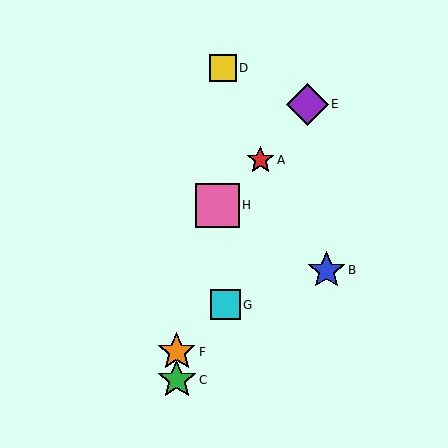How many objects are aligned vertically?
2 objects (C, F) are aligned vertically.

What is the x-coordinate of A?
Object A is at x≈260.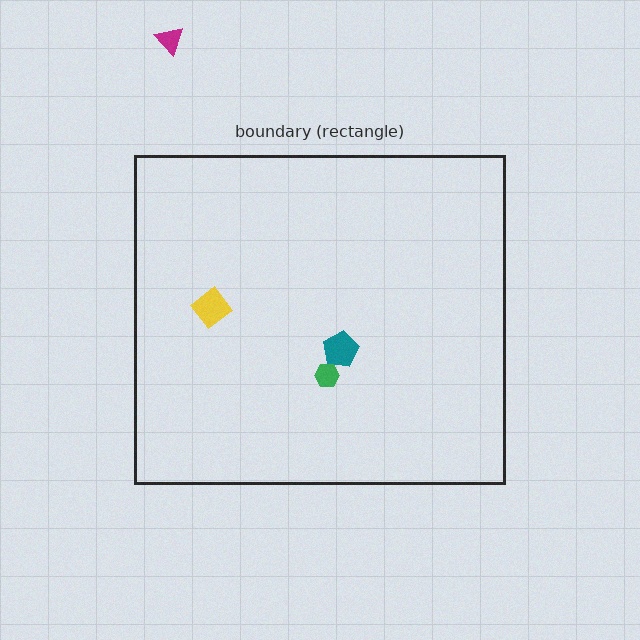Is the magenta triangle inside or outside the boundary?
Outside.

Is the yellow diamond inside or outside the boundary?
Inside.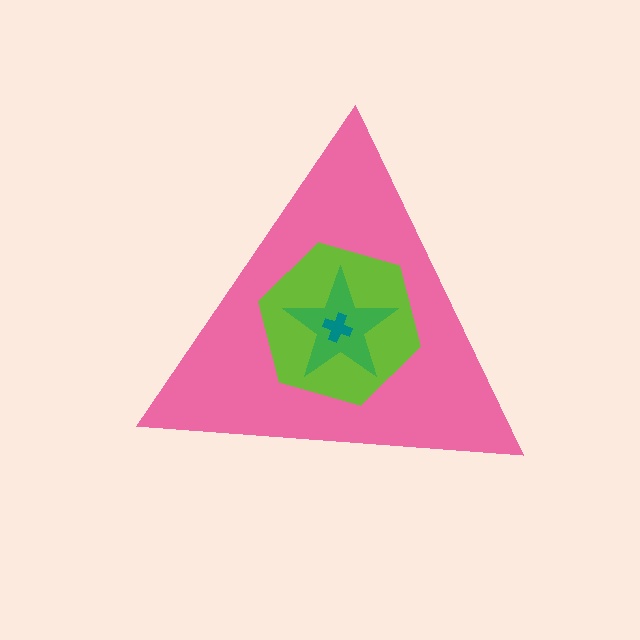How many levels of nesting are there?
4.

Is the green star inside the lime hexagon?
Yes.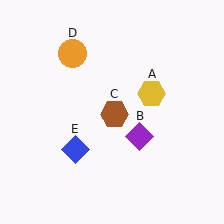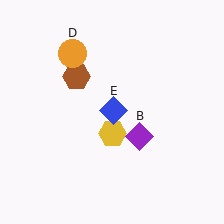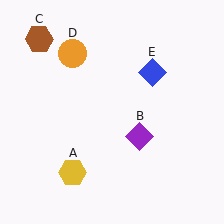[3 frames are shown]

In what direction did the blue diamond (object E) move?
The blue diamond (object E) moved up and to the right.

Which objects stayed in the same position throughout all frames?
Purple diamond (object B) and orange circle (object D) remained stationary.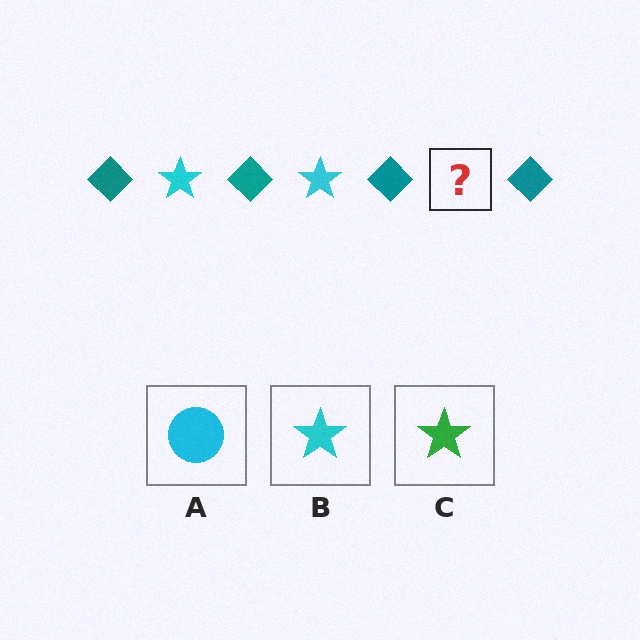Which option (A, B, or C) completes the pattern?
B.